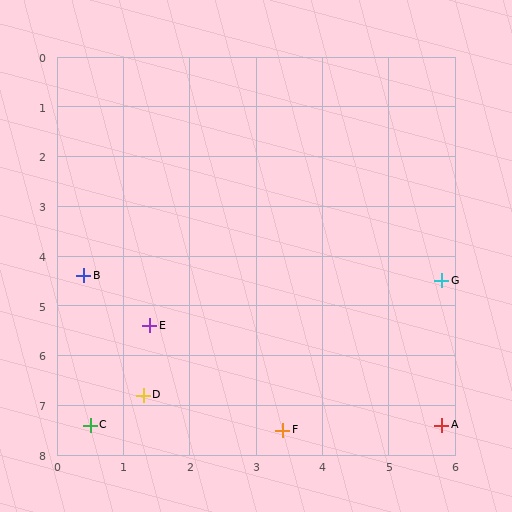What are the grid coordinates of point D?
Point D is at approximately (1.3, 6.8).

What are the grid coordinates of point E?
Point E is at approximately (1.4, 5.4).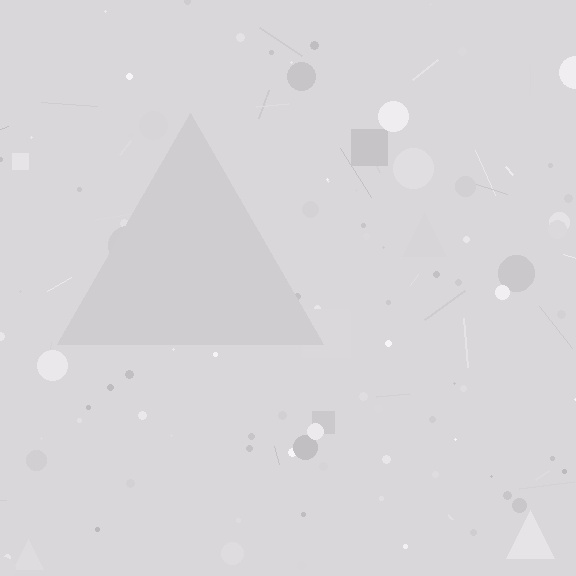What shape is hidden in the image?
A triangle is hidden in the image.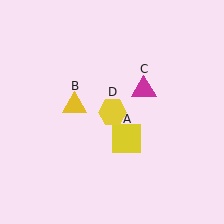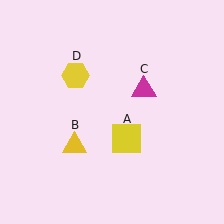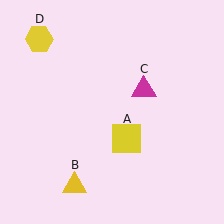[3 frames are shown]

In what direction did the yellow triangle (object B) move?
The yellow triangle (object B) moved down.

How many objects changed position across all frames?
2 objects changed position: yellow triangle (object B), yellow hexagon (object D).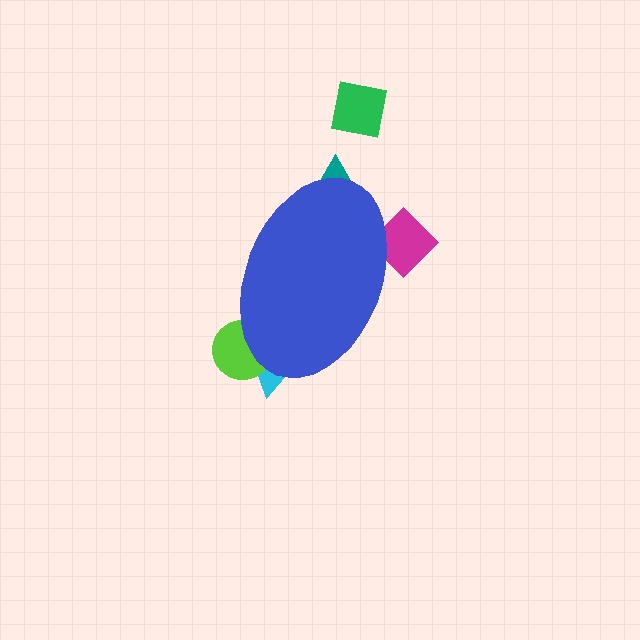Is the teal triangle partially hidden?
Yes, the teal triangle is partially hidden behind the blue ellipse.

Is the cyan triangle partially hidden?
Yes, the cyan triangle is partially hidden behind the blue ellipse.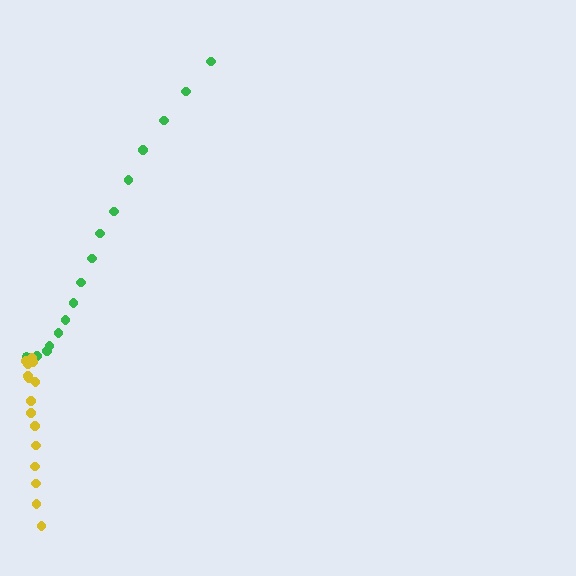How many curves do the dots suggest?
There are 2 distinct paths.